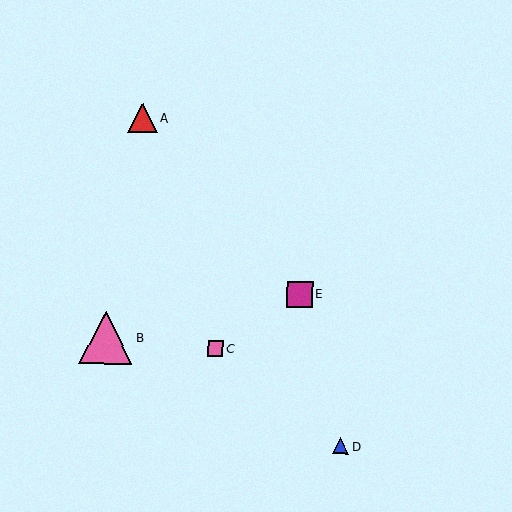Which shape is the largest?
The pink triangle (labeled B) is the largest.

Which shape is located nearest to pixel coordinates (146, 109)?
The red triangle (labeled A) at (143, 118) is nearest to that location.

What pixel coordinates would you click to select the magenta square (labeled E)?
Click at (300, 294) to select the magenta square E.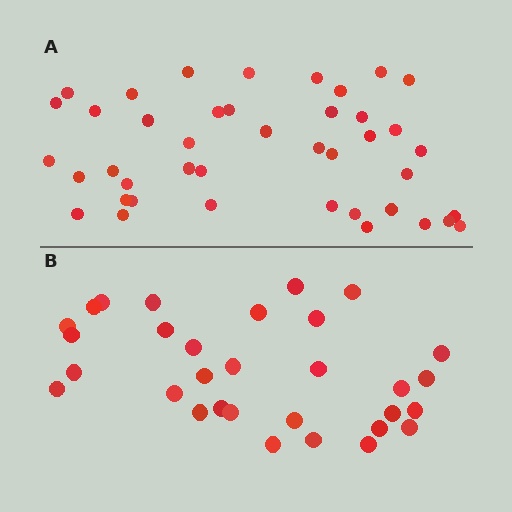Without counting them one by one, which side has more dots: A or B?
Region A (the top region) has more dots.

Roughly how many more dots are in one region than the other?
Region A has roughly 12 or so more dots than region B.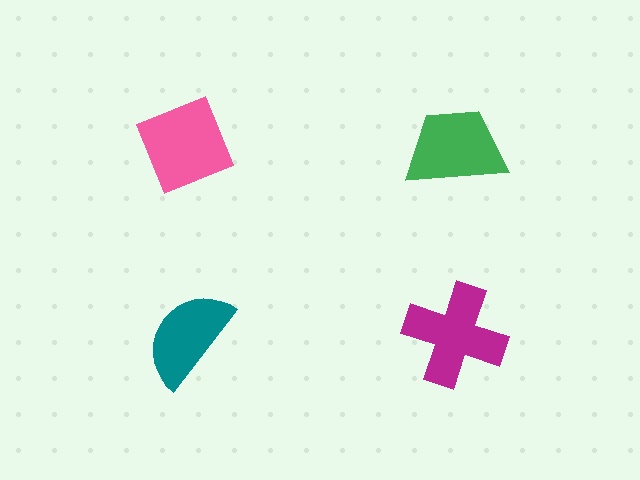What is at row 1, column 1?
A pink diamond.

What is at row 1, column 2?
A green trapezoid.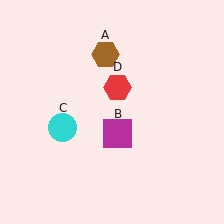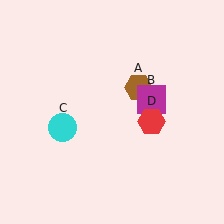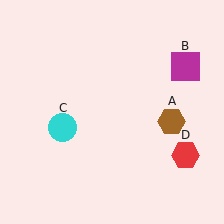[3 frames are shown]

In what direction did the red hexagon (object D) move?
The red hexagon (object D) moved down and to the right.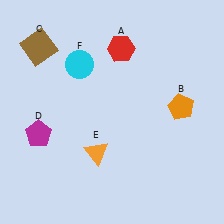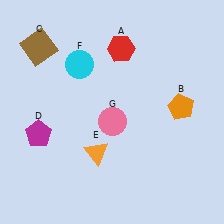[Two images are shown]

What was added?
A pink circle (G) was added in Image 2.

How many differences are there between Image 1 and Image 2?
There is 1 difference between the two images.